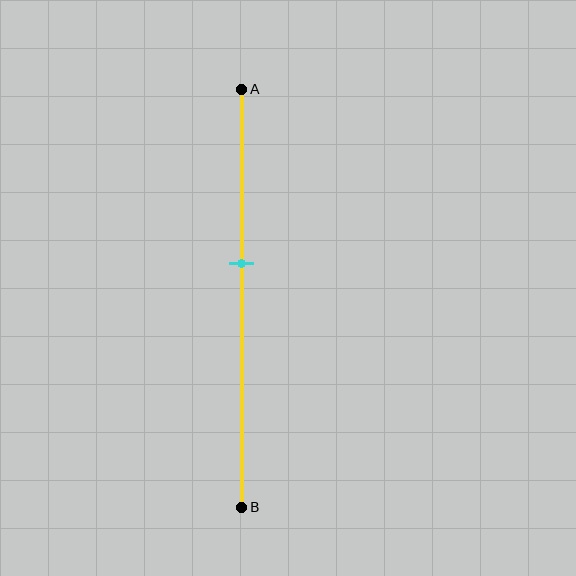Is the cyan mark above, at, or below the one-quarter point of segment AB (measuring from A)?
The cyan mark is below the one-quarter point of segment AB.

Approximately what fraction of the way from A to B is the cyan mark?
The cyan mark is approximately 40% of the way from A to B.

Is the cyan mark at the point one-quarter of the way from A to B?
No, the mark is at about 40% from A, not at the 25% one-quarter point.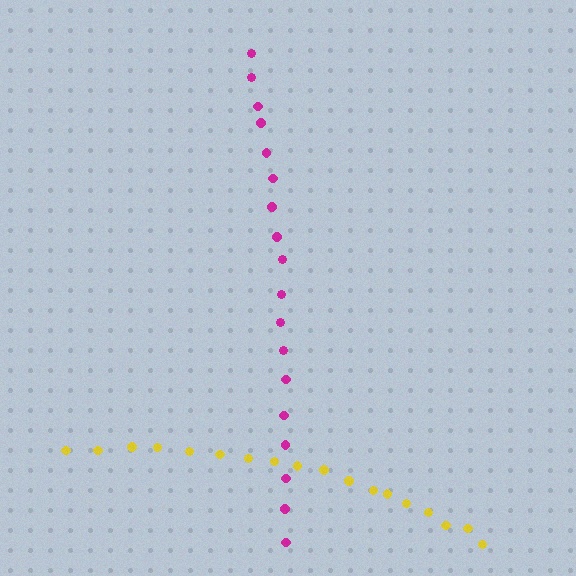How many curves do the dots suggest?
There are 2 distinct paths.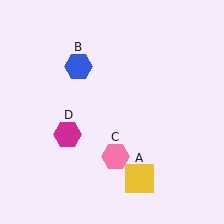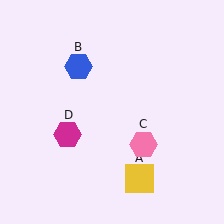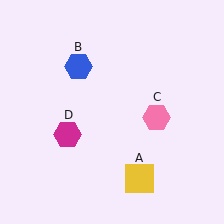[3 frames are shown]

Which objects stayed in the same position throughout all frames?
Yellow square (object A) and blue hexagon (object B) and magenta hexagon (object D) remained stationary.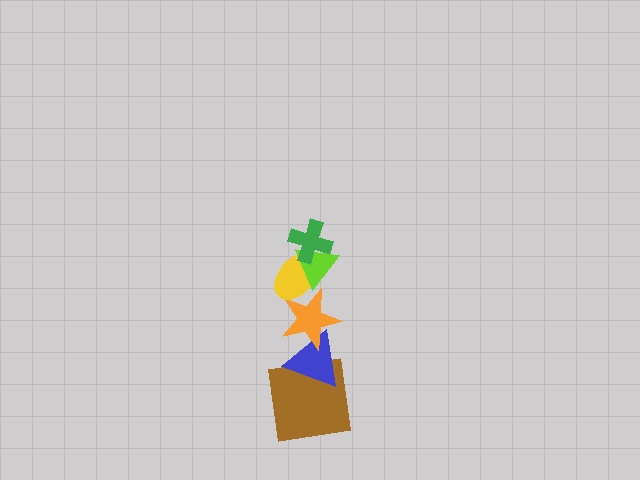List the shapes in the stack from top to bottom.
From top to bottom: the green cross, the lime triangle, the yellow ellipse, the orange star, the blue triangle, the brown square.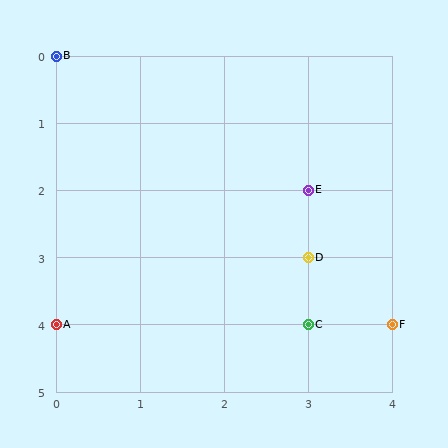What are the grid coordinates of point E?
Point E is at grid coordinates (3, 2).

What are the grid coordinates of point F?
Point F is at grid coordinates (4, 4).